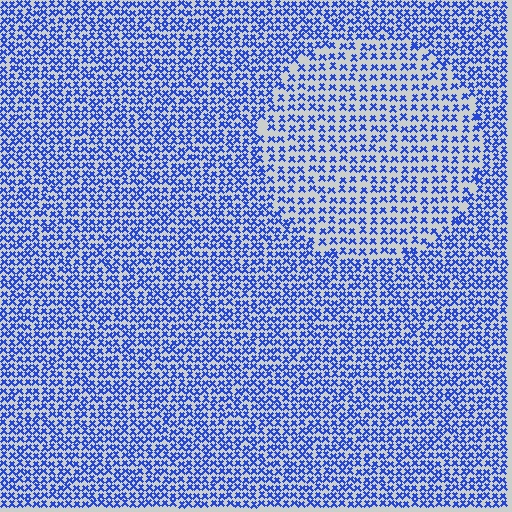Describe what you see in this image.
The image contains small blue elements arranged at two different densities. A circle-shaped region is visible where the elements are less densely packed than the surrounding area.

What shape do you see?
I see a circle.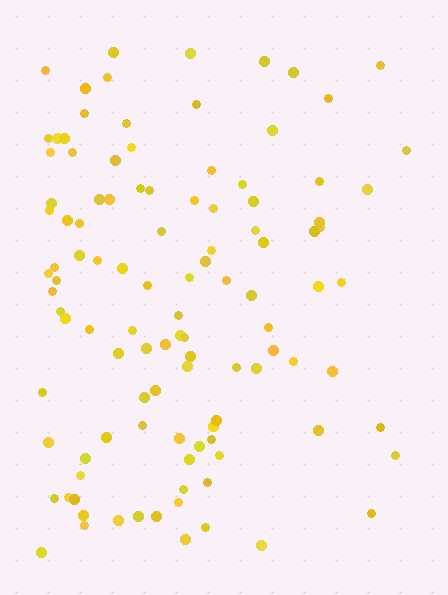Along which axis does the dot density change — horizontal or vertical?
Horizontal.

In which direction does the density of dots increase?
From right to left, with the left side densest.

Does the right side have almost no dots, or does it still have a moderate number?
Still a moderate number, just noticeably fewer than the left.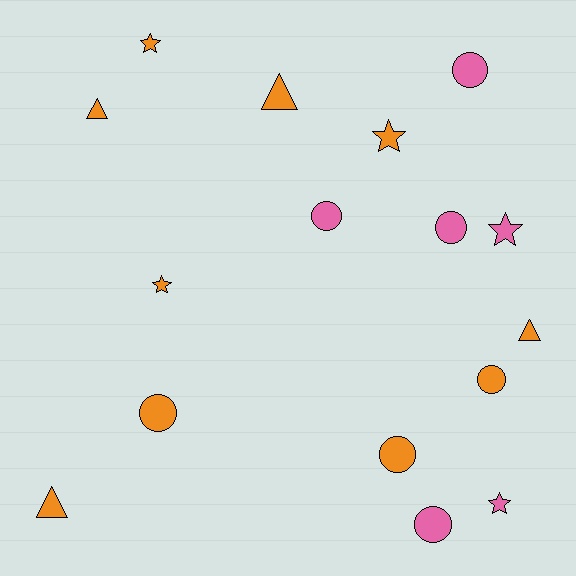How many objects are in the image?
There are 16 objects.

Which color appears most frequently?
Orange, with 10 objects.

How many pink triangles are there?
There are no pink triangles.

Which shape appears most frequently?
Circle, with 7 objects.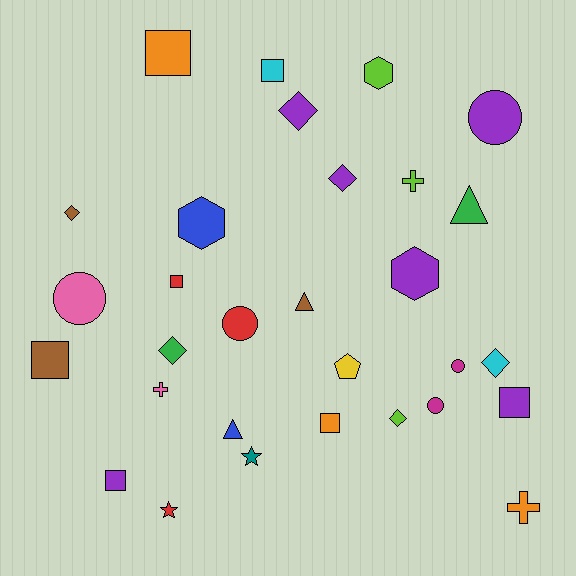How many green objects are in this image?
There are 2 green objects.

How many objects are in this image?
There are 30 objects.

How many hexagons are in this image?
There are 3 hexagons.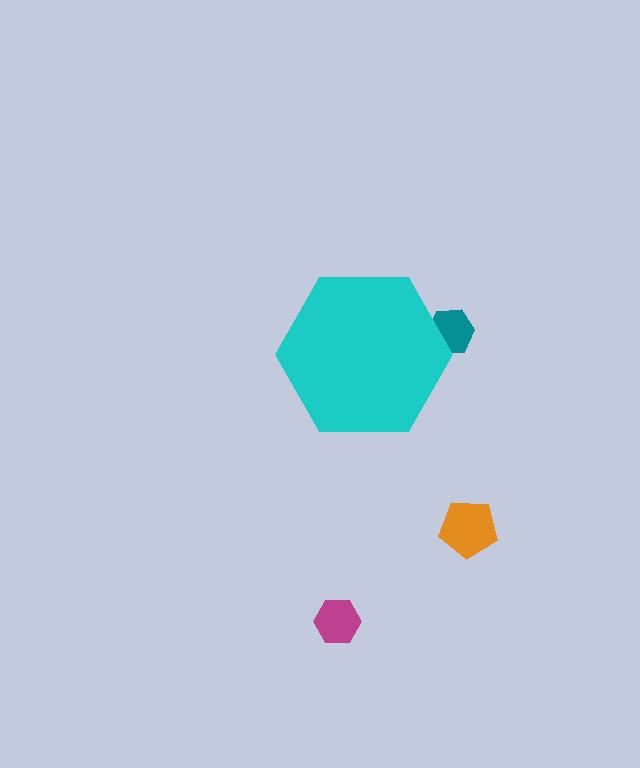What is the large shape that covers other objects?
A cyan hexagon.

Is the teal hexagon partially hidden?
Yes, the teal hexagon is partially hidden behind the cyan hexagon.